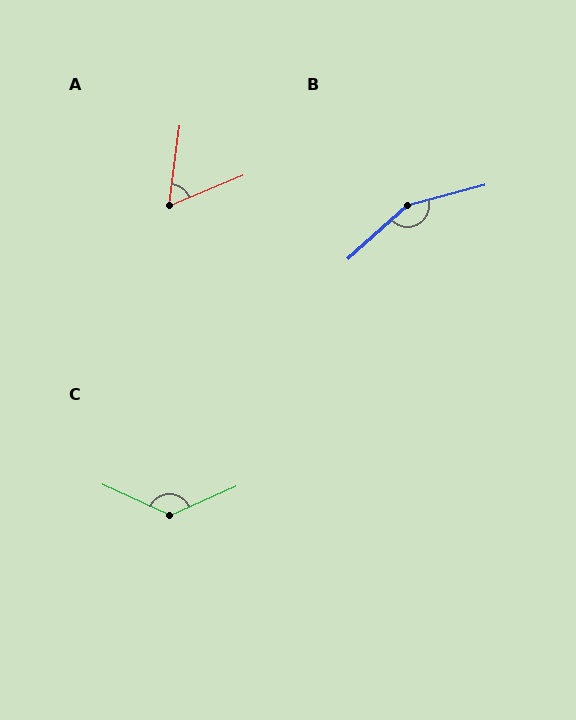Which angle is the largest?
B, at approximately 153 degrees.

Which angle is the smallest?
A, at approximately 60 degrees.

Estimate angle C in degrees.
Approximately 131 degrees.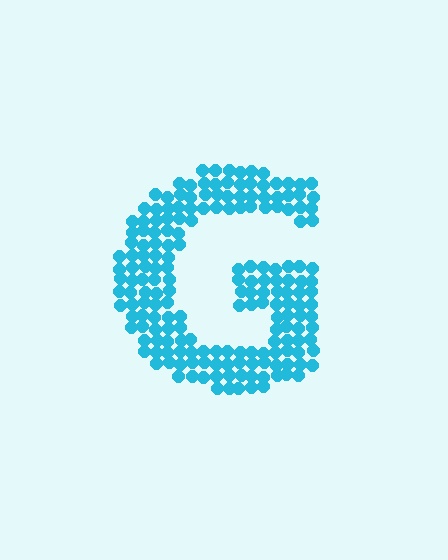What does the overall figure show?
The overall figure shows the letter G.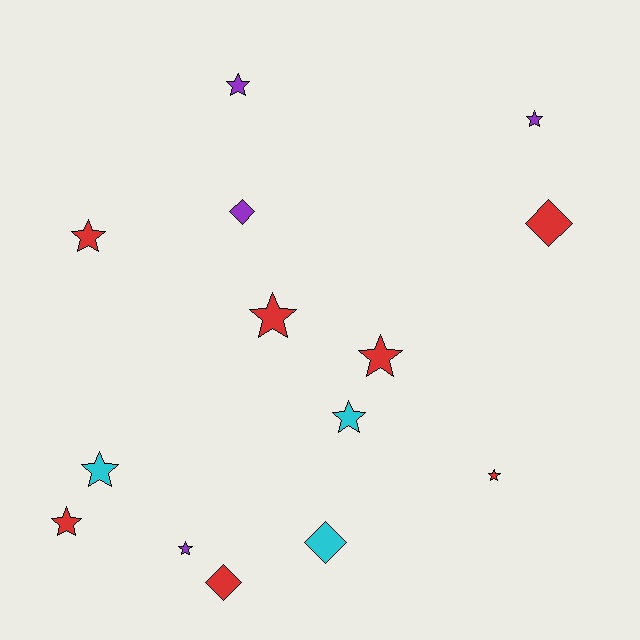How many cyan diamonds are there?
There is 1 cyan diamond.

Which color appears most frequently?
Red, with 7 objects.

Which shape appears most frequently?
Star, with 10 objects.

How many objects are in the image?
There are 14 objects.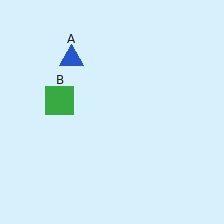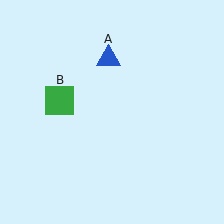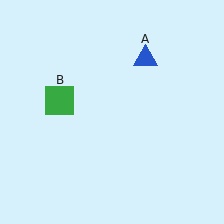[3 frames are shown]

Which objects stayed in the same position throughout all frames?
Green square (object B) remained stationary.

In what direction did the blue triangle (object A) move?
The blue triangle (object A) moved right.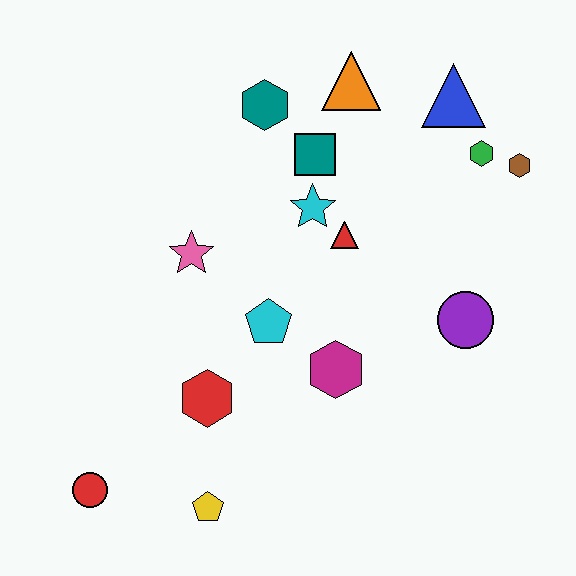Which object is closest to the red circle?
The yellow pentagon is closest to the red circle.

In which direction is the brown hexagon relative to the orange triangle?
The brown hexagon is to the right of the orange triangle.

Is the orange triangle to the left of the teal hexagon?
No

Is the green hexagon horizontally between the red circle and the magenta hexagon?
No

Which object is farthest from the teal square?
The red circle is farthest from the teal square.